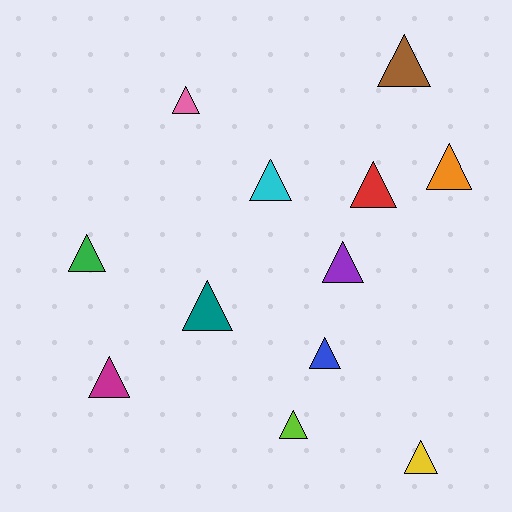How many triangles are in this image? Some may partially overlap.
There are 12 triangles.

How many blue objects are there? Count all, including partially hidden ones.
There is 1 blue object.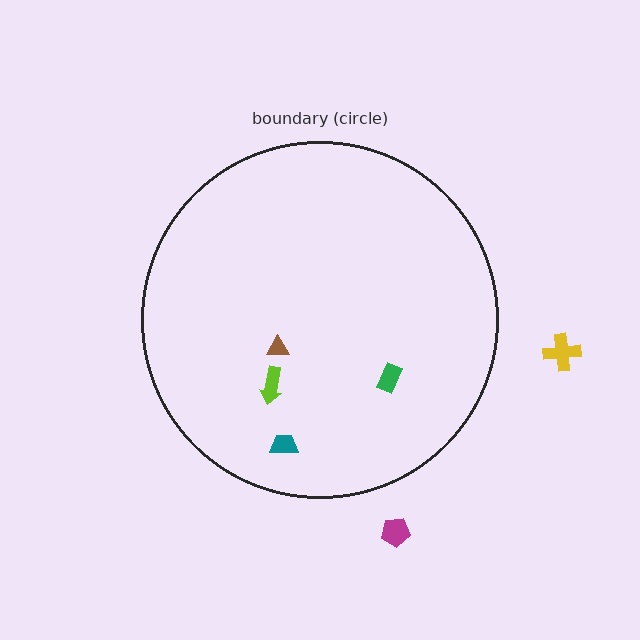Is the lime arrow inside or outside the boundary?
Inside.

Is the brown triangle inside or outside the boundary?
Inside.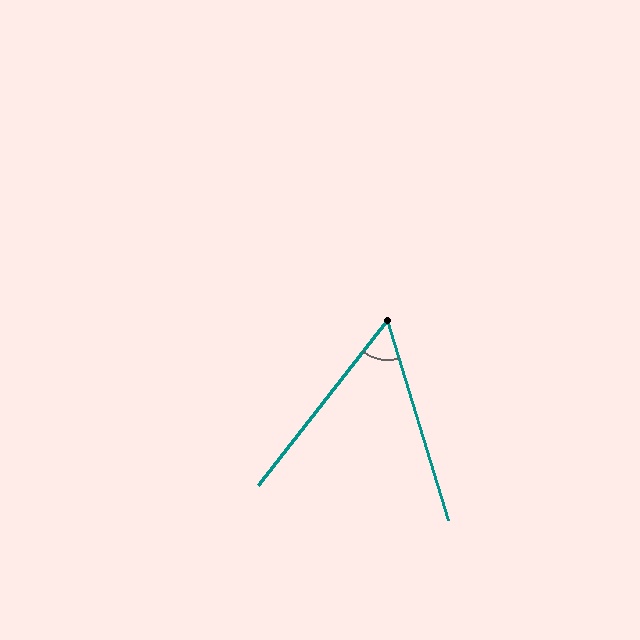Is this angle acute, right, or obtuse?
It is acute.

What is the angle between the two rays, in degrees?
Approximately 55 degrees.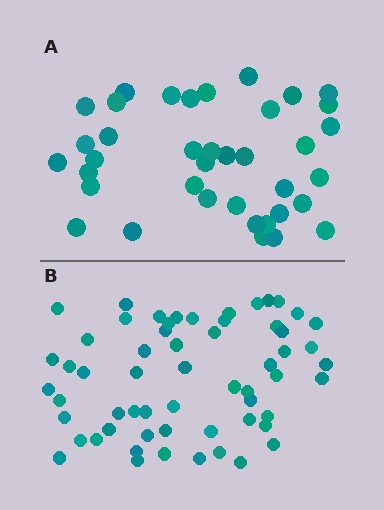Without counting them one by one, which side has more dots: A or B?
Region B (the bottom region) has more dots.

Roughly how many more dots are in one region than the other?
Region B has approximately 20 more dots than region A.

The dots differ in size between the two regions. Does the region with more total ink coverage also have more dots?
No. Region A has more total ink coverage because its dots are larger, but region B actually contains more individual dots. Total area can be misleading — the number of items is what matters here.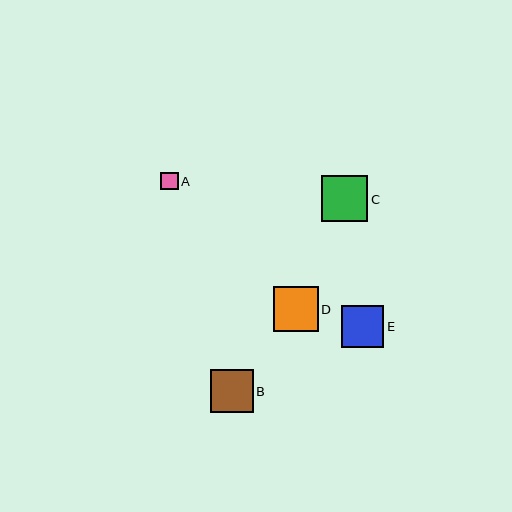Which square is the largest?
Square C is the largest with a size of approximately 47 pixels.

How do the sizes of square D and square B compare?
Square D and square B are approximately the same size.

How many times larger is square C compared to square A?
Square C is approximately 2.7 times the size of square A.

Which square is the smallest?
Square A is the smallest with a size of approximately 17 pixels.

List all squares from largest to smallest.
From largest to smallest: C, D, B, E, A.